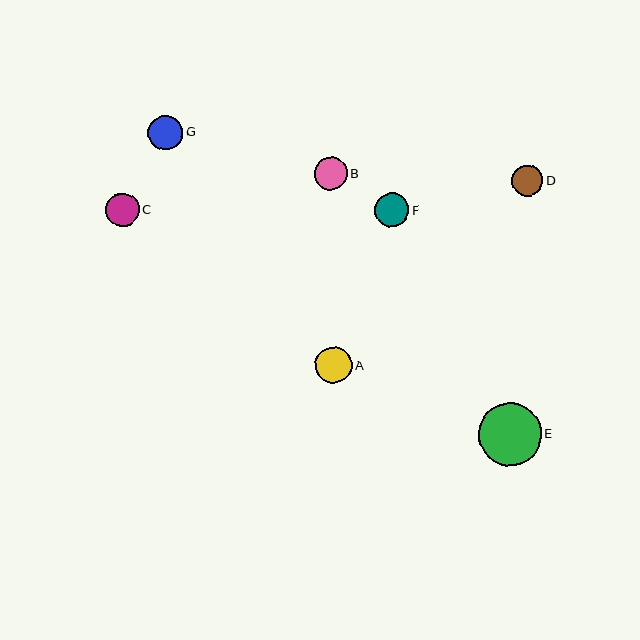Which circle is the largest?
Circle E is the largest with a size of approximately 63 pixels.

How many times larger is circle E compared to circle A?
Circle E is approximately 1.7 times the size of circle A.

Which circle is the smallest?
Circle D is the smallest with a size of approximately 31 pixels.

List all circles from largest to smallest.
From largest to smallest: E, A, G, F, C, B, D.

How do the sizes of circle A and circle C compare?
Circle A and circle C are approximately the same size.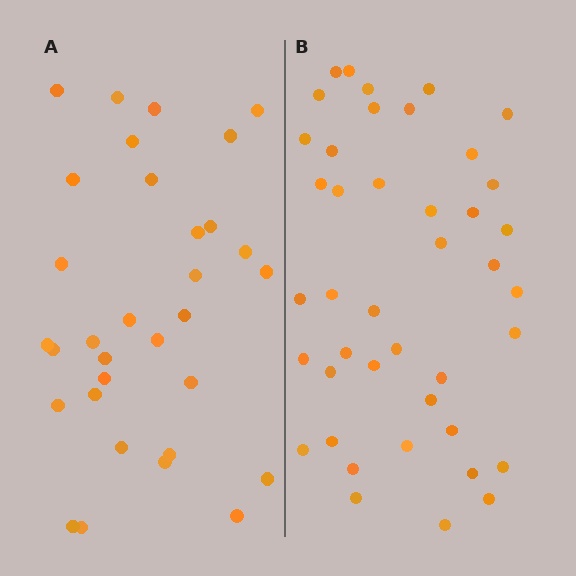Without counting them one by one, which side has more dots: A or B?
Region B (the right region) has more dots.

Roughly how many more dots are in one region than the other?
Region B has roughly 10 or so more dots than region A.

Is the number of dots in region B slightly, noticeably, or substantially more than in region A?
Region B has noticeably more, but not dramatically so. The ratio is roughly 1.3 to 1.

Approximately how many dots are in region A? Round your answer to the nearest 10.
About 30 dots. (The exact count is 32, which rounds to 30.)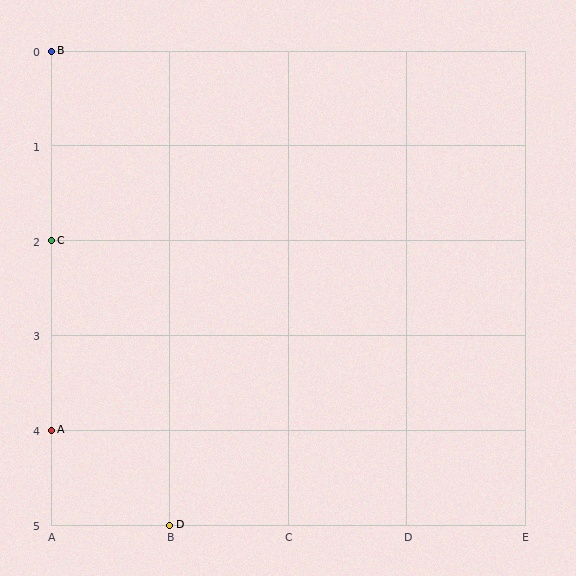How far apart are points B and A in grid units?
Points B and A are 4 rows apart.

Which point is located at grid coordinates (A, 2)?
Point C is at (A, 2).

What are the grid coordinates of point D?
Point D is at grid coordinates (B, 5).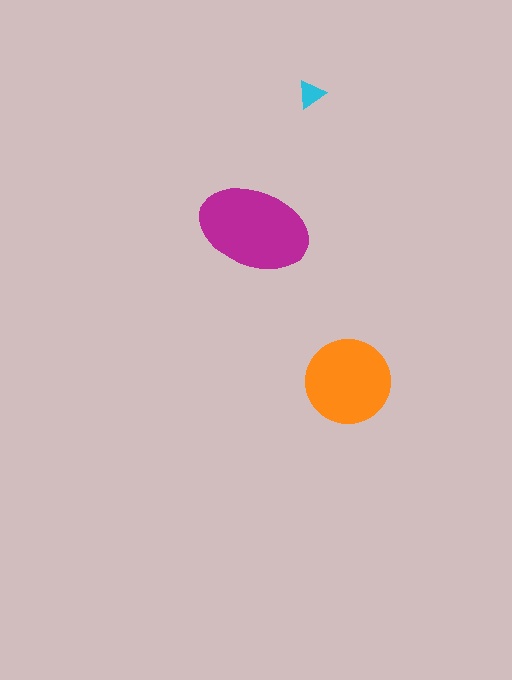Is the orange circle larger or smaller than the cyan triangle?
Larger.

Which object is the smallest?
The cyan triangle.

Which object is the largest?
The magenta ellipse.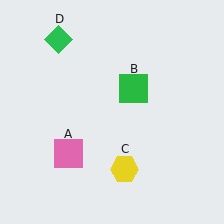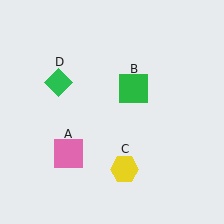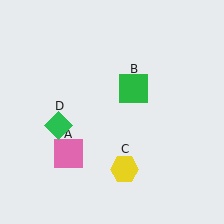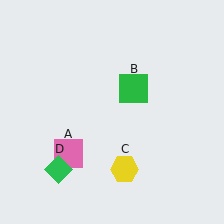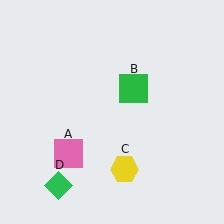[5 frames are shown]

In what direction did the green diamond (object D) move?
The green diamond (object D) moved down.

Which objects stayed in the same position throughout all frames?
Pink square (object A) and green square (object B) and yellow hexagon (object C) remained stationary.